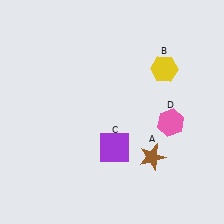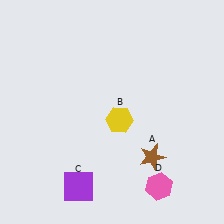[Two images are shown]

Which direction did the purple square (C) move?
The purple square (C) moved down.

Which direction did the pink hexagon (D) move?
The pink hexagon (D) moved down.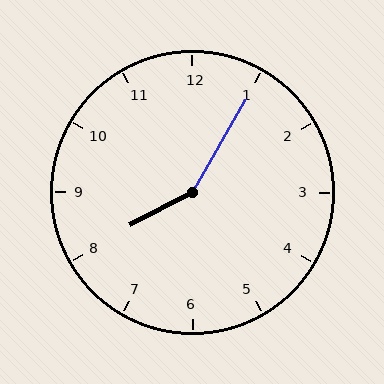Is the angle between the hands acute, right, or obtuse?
It is obtuse.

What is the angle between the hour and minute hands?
Approximately 148 degrees.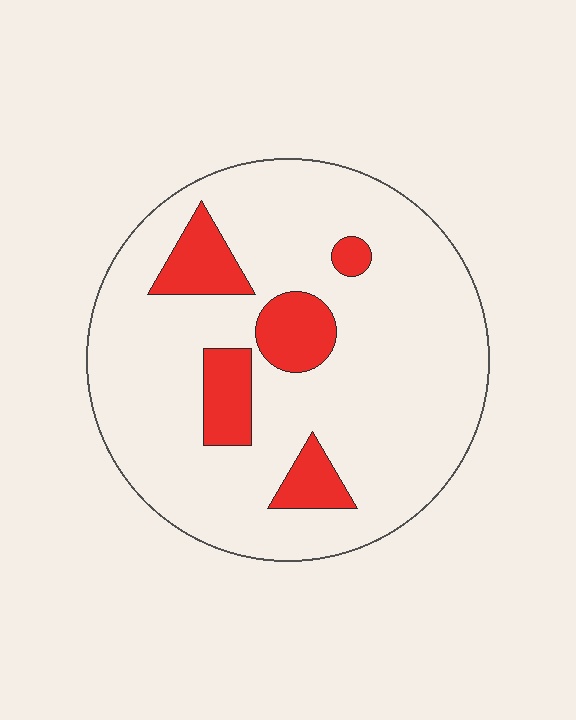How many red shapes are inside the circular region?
5.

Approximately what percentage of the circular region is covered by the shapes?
Approximately 15%.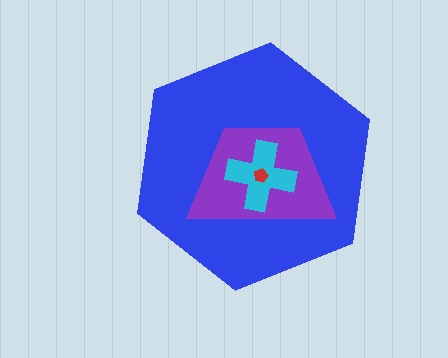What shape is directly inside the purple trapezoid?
The cyan cross.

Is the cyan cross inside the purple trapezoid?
Yes.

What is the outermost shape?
The blue hexagon.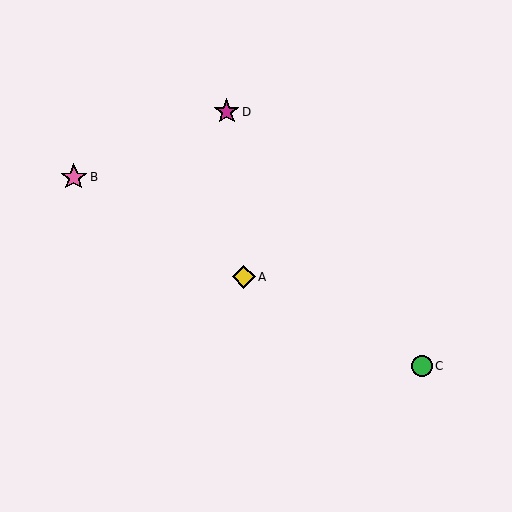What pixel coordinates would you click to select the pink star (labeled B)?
Click at (74, 177) to select the pink star B.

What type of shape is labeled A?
Shape A is a yellow diamond.